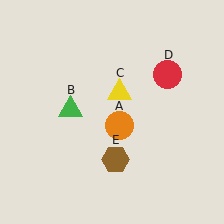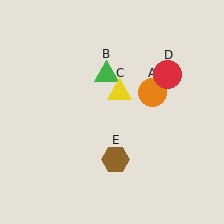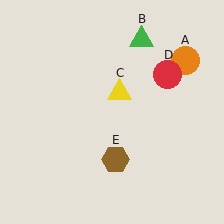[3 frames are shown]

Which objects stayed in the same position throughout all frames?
Yellow triangle (object C) and red circle (object D) and brown hexagon (object E) remained stationary.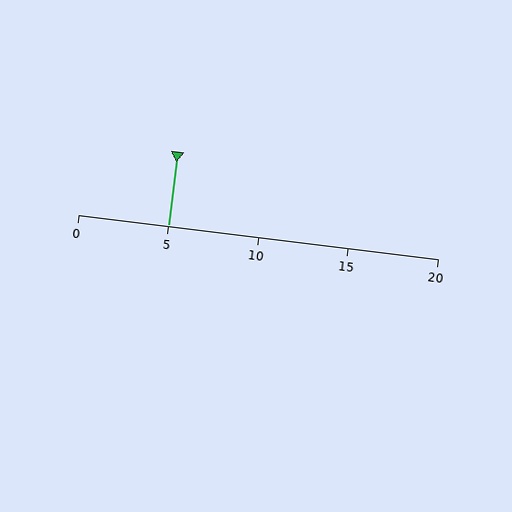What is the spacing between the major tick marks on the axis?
The major ticks are spaced 5 apart.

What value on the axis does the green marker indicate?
The marker indicates approximately 5.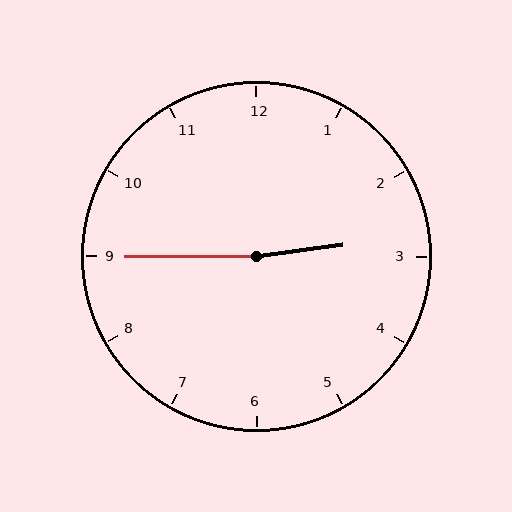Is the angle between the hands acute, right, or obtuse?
It is obtuse.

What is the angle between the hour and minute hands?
Approximately 172 degrees.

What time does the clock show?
2:45.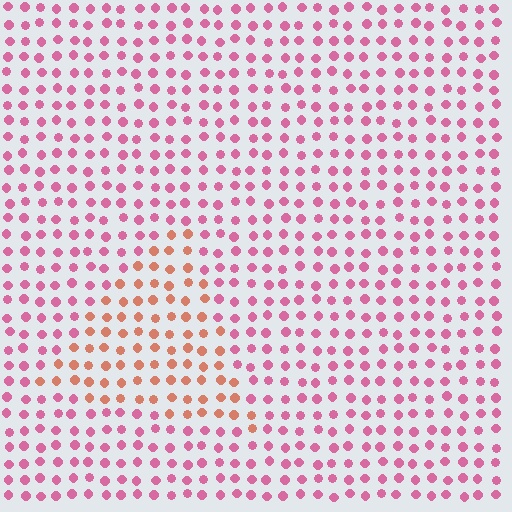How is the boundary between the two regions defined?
The boundary is defined purely by a slight shift in hue (about 41 degrees). Spacing, size, and orientation are identical on both sides.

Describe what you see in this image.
The image is filled with small pink elements in a uniform arrangement. A triangle-shaped region is visible where the elements are tinted to a slightly different hue, forming a subtle color boundary.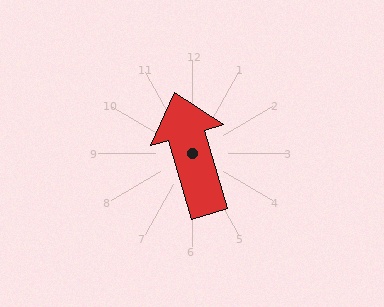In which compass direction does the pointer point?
North.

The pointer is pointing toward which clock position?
Roughly 11 o'clock.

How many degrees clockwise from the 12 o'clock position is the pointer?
Approximately 344 degrees.